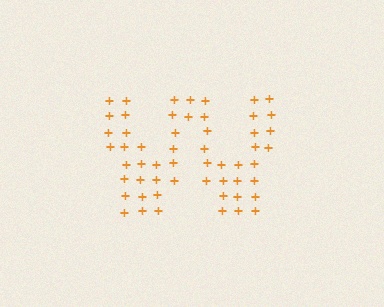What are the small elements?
The small elements are plus signs.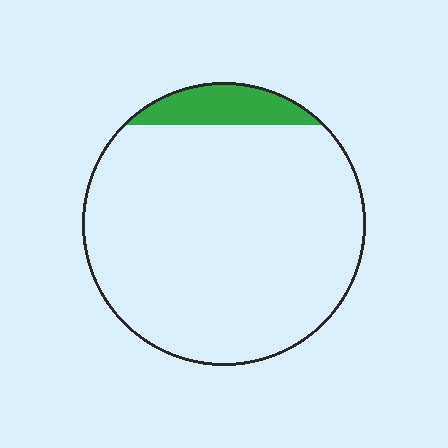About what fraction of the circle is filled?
About one tenth (1/10).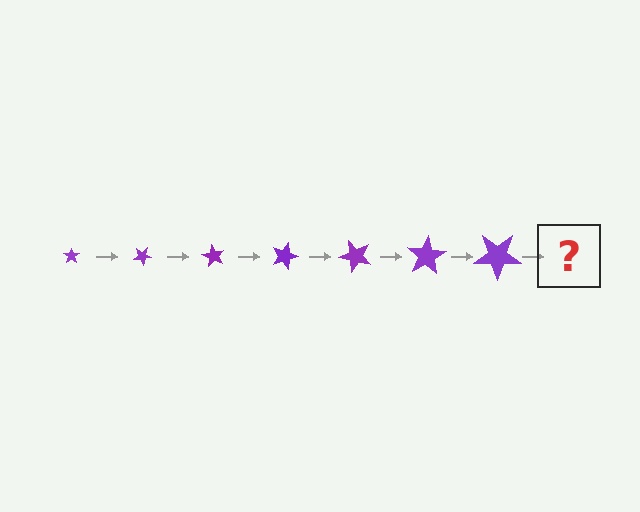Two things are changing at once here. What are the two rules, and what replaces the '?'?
The two rules are that the star grows larger each step and it rotates 30 degrees each step. The '?' should be a star, larger than the previous one and rotated 210 degrees from the start.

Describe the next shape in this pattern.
It should be a star, larger than the previous one and rotated 210 degrees from the start.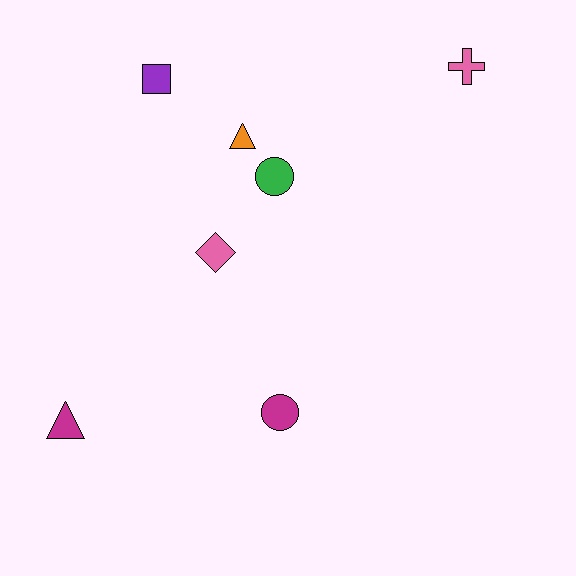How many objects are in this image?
There are 7 objects.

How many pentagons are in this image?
There are no pentagons.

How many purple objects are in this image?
There is 1 purple object.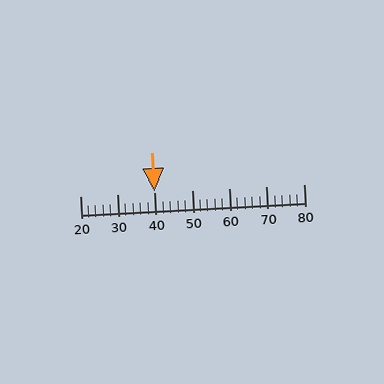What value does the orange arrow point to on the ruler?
The orange arrow points to approximately 40.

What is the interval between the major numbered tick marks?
The major tick marks are spaced 10 units apart.